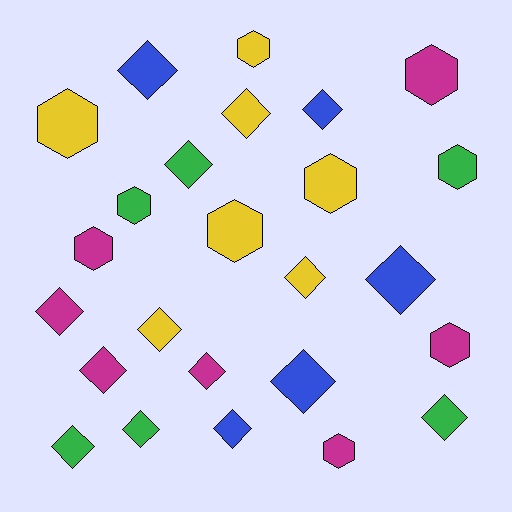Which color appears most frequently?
Magenta, with 7 objects.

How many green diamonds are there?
There are 4 green diamonds.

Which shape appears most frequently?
Diamond, with 15 objects.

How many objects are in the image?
There are 25 objects.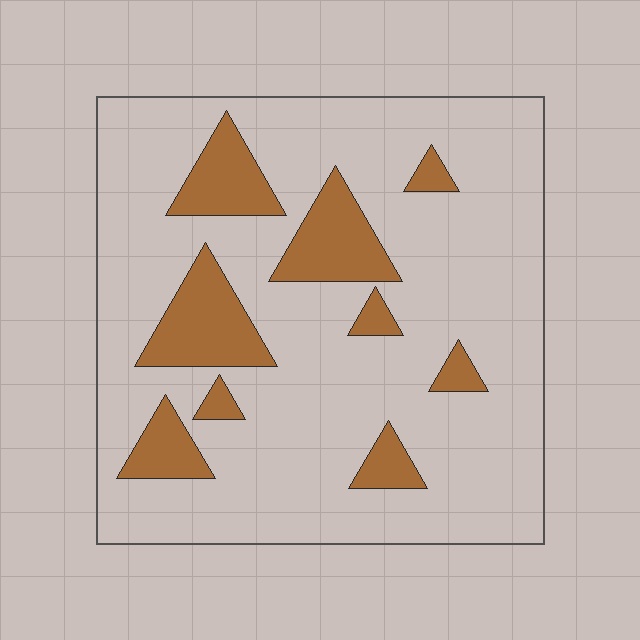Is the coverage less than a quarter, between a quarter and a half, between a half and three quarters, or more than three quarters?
Less than a quarter.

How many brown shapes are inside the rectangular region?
9.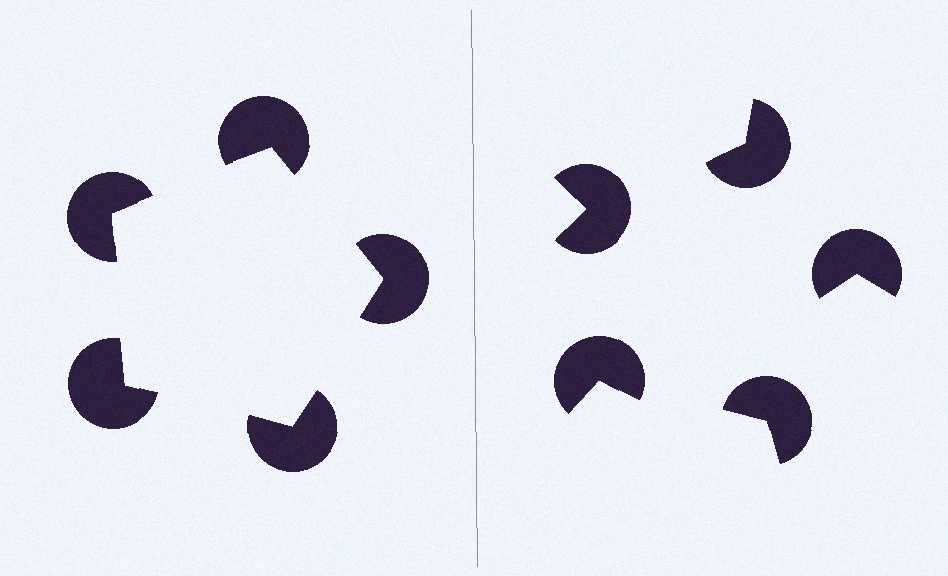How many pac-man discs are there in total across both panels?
10 — 5 on each side.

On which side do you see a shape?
An illusory pentagon appears on the left side. On the right side the wedge cuts are rotated, so no coherent shape forms.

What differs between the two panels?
The pac-man discs are positioned identically on both sides; only the wedge orientations differ. On the left they align to a pentagon; on the right they are misaligned.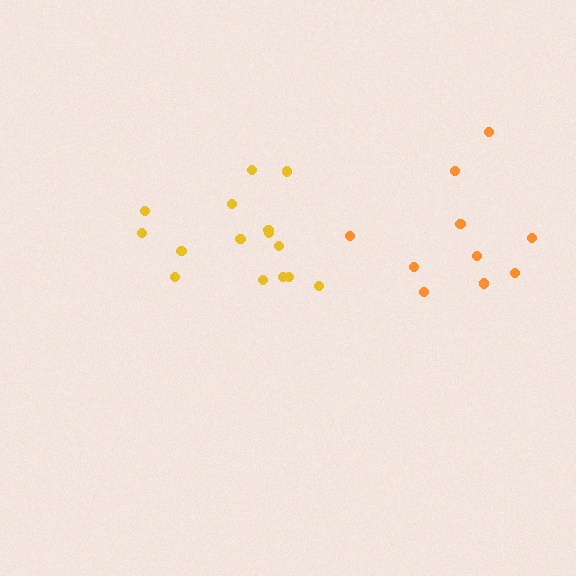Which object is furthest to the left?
The yellow cluster is leftmost.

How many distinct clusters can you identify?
There are 2 distinct clusters.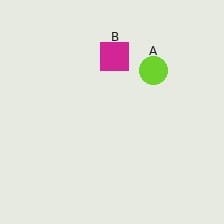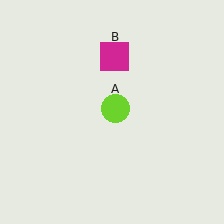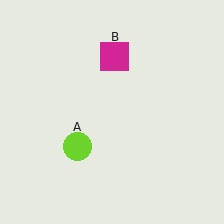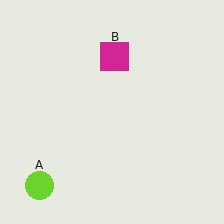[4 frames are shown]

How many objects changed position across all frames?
1 object changed position: lime circle (object A).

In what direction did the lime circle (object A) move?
The lime circle (object A) moved down and to the left.